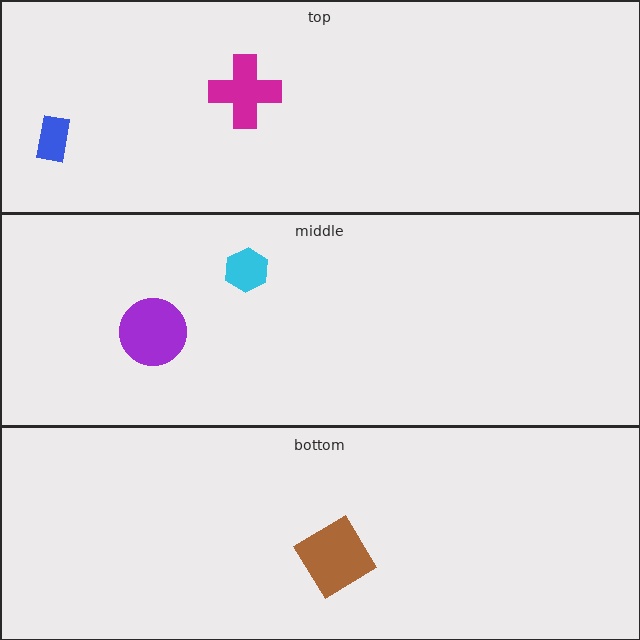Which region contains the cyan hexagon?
The middle region.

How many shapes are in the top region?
2.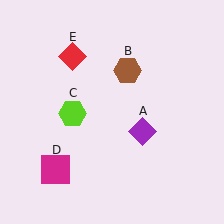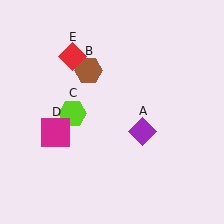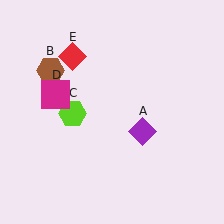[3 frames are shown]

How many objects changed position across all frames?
2 objects changed position: brown hexagon (object B), magenta square (object D).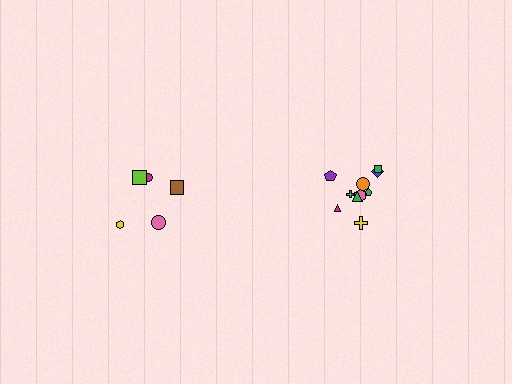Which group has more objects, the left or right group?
The right group.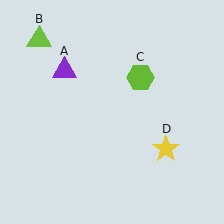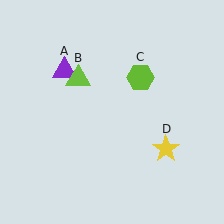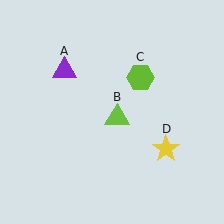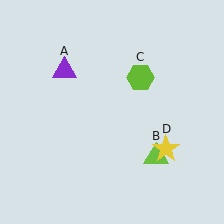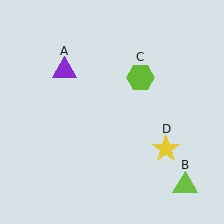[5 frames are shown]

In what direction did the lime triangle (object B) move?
The lime triangle (object B) moved down and to the right.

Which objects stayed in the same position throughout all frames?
Purple triangle (object A) and lime hexagon (object C) and yellow star (object D) remained stationary.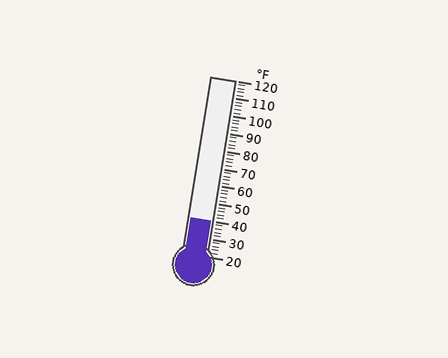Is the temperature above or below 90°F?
The temperature is below 90°F.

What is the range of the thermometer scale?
The thermometer scale ranges from 20°F to 120°F.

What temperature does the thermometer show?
The thermometer shows approximately 40°F.